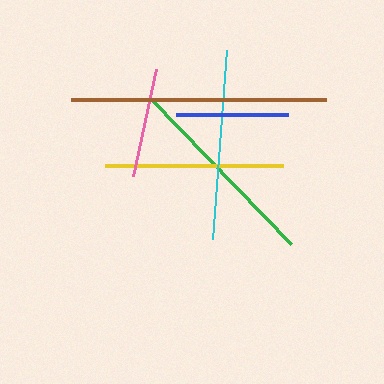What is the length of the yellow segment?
The yellow segment is approximately 177 pixels long.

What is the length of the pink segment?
The pink segment is approximately 110 pixels long.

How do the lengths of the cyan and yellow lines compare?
The cyan and yellow lines are approximately the same length.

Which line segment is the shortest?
The pink line is the shortest at approximately 110 pixels.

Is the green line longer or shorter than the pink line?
The green line is longer than the pink line.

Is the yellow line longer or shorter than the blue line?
The yellow line is longer than the blue line.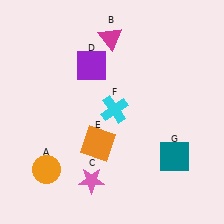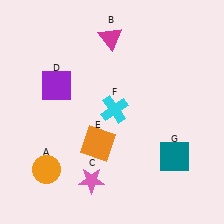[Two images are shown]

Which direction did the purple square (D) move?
The purple square (D) moved left.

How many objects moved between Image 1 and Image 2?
1 object moved between the two images.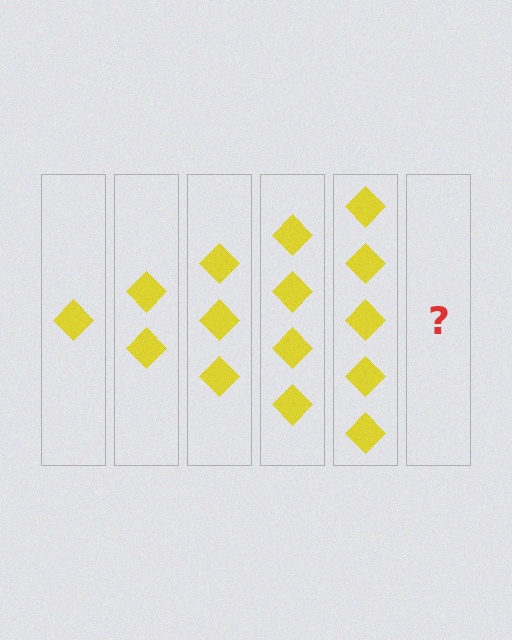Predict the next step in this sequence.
The next step is 6 diamonds.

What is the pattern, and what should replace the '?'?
The pattern is that each step adds one more diamond. The '?' should be 6 diamonds.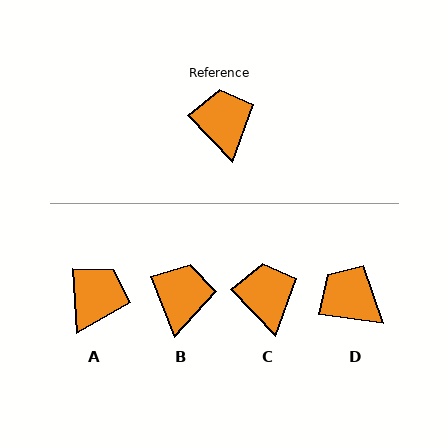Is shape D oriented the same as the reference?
No, it is off by about 38 degrees.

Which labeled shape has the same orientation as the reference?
C.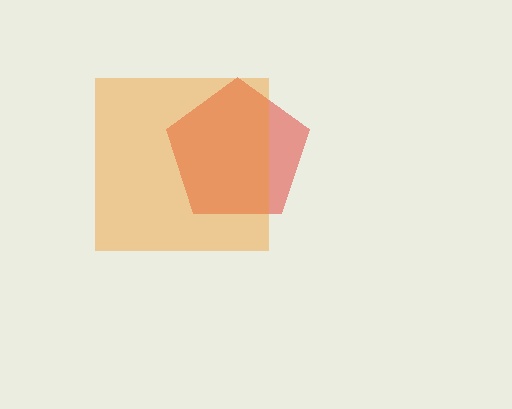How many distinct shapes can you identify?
There are 2 distinct shapes: a red pentagon, an orange square.